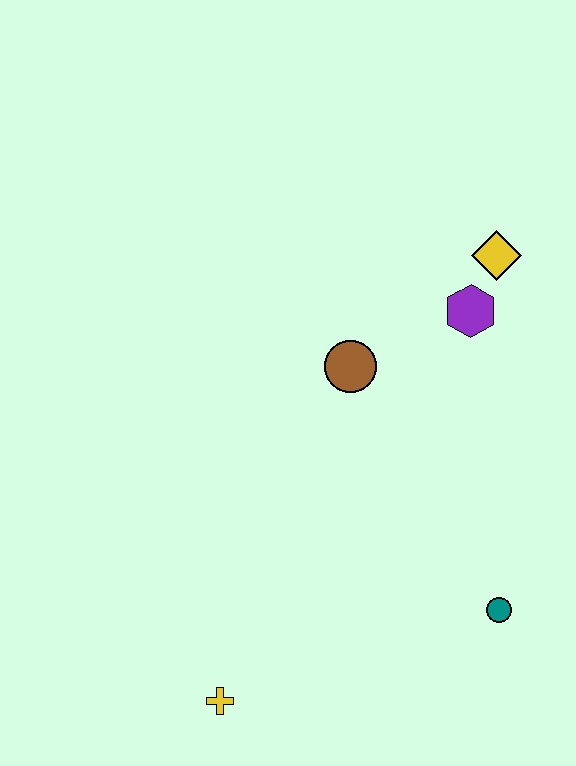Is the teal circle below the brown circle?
Yes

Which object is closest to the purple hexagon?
The yellow diamond is closest to the purple hexagon.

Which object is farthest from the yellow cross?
The yellow diamond is farthest from the yellow cross.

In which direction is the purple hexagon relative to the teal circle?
The purple hexagon is above the teal circle.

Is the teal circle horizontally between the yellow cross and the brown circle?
No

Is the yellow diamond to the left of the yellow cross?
No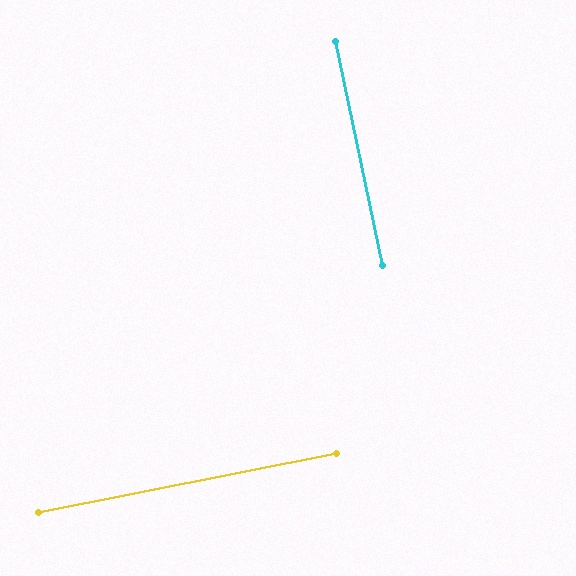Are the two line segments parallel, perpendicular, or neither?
Perpendicular — they meet at approximately 90°.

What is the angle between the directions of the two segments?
Approximately 90 degrees.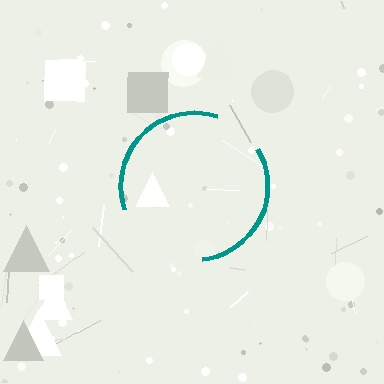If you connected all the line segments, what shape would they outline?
They would outline a circle.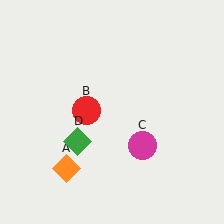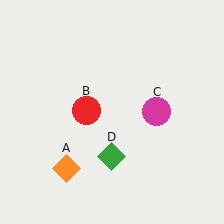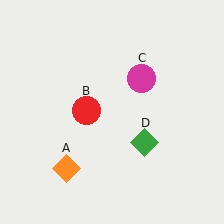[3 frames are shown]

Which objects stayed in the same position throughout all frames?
Orange diamond (object A) and red circle (object B) remained stationary.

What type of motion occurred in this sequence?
The magenta circle (object C), green diamond (object D) rotated counterclockwise around the center of the scene.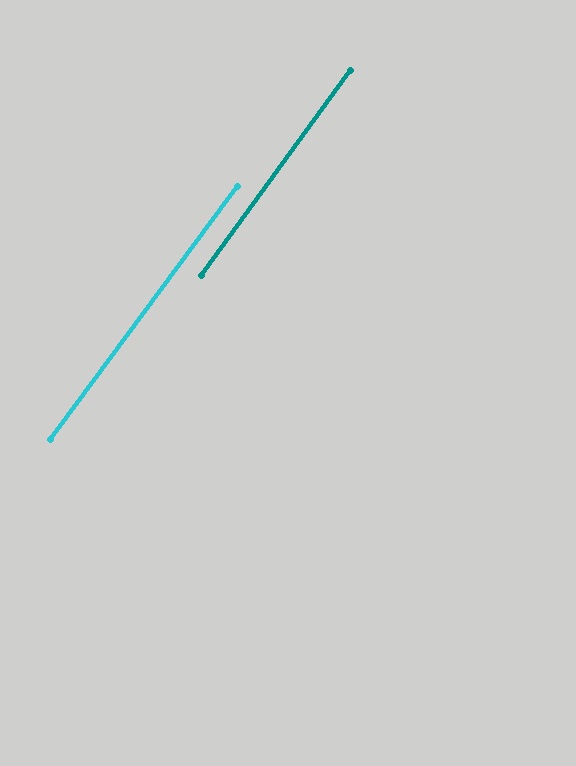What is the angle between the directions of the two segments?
Approximately 0 degrees.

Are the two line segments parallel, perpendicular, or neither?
Parallel — their directions differ by only 0.4°.